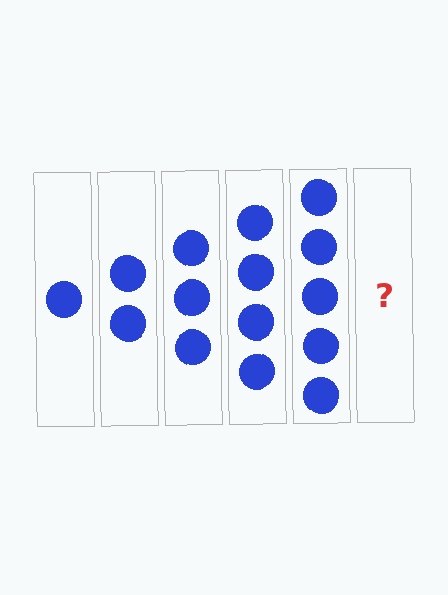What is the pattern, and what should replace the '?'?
The pattern is that each step adds one more circle. The '?' should be 6 circles.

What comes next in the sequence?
The next element should be 6 circles.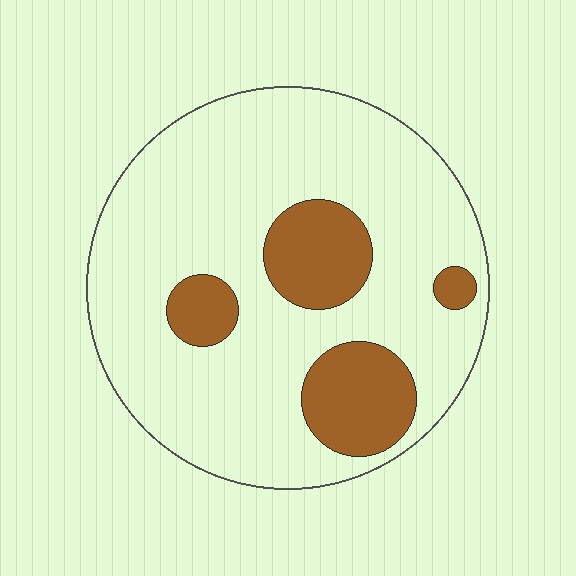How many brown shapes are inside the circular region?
4.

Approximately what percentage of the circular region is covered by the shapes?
Approximately 20%.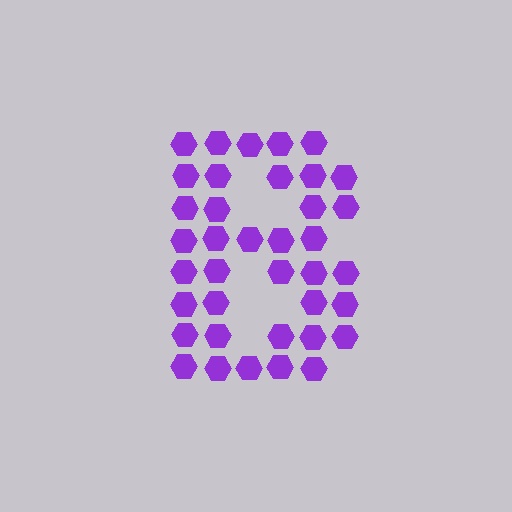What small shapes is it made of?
It is made of small hexagons.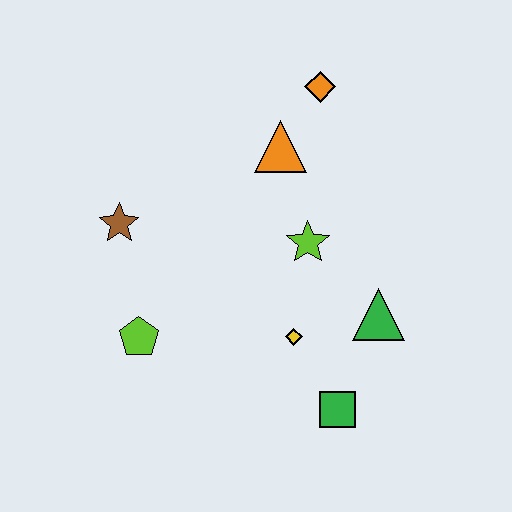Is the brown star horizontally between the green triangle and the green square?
No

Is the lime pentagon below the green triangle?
Yes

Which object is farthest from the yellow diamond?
The orange diamond is farthest from the yellow diamond.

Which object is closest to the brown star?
The lime pentagon is closest to the brown star.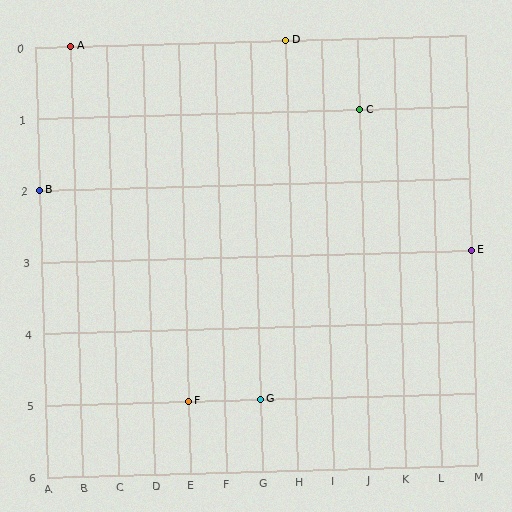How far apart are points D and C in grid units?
Points D and C are 2 columns and 1 row apart (about 2.2 grid units diagonally).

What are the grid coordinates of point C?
Point C is at grid coordinates (J, 1).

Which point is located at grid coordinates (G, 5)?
Point G is at (G, 5).